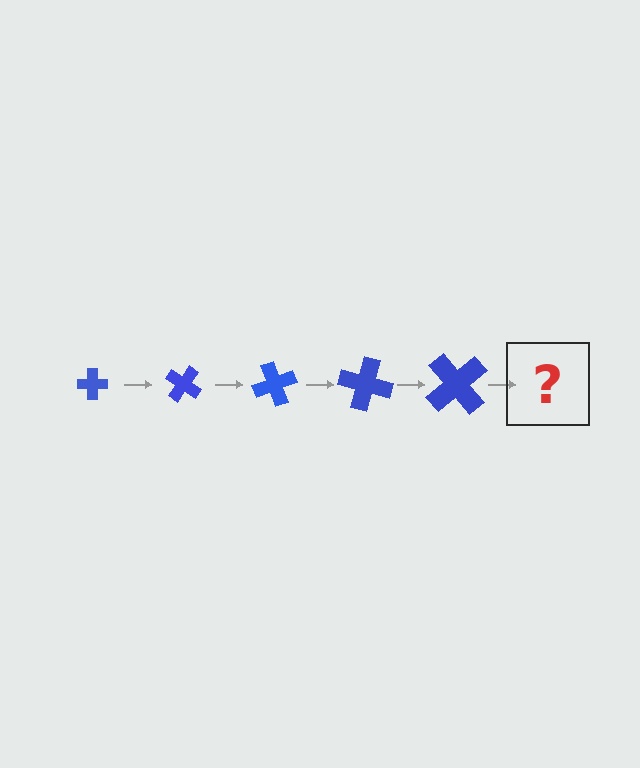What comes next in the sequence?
The next element should be a cross, larger than the previous one and rotated 175 degrees from the start.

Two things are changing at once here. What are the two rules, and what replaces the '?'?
The two rules are that the cross grows larger each step and it rotates 35 degrees each step. The '?' should be a cross, larger than the previous one and rotated 175 degrees from the start.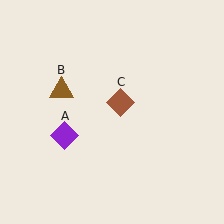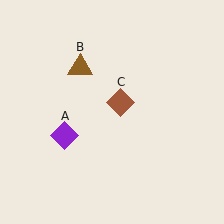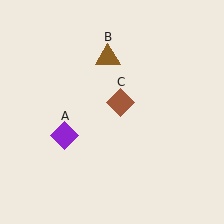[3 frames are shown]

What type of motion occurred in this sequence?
The brown triangle (object B) rotated clockwise around the center of the scene.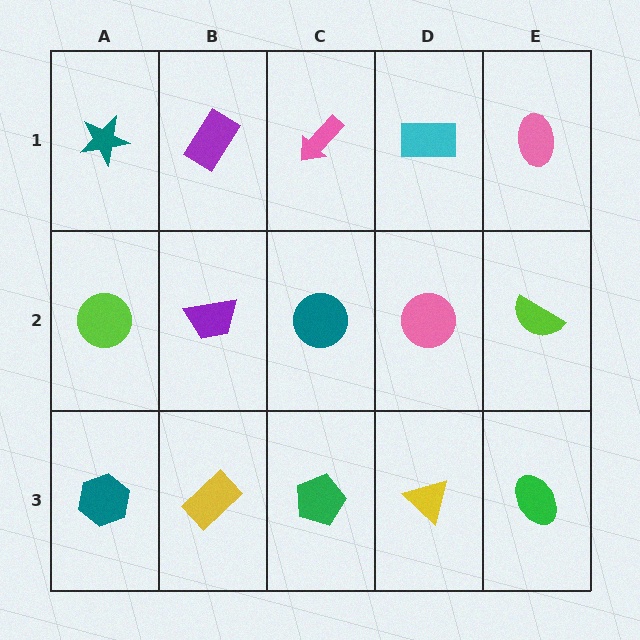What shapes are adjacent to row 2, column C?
A pink arrow (row 1, column C), a green pentagon (row 3, column C), a purple trapezoid (row 2, column B), a pink circle (row 2, column D).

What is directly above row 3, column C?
A teal circle.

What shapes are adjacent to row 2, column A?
A teal star (row 1, column A), a teal hexagon (row 3, column A), a purple trapezoid (row 2, column B).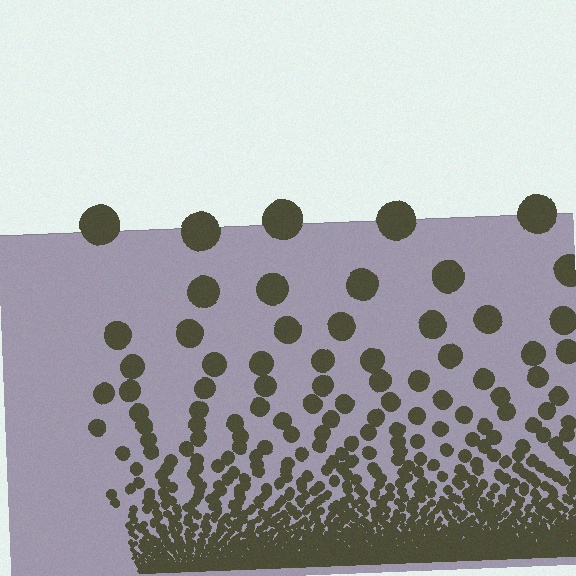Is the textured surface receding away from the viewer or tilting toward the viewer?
The surface appears to tilt toward the viewer. Texture elements get larger and sparser toward the top.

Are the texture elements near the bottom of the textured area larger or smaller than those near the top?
Smaller. The gradient is inverted — elements near the bottom are smaller and denser.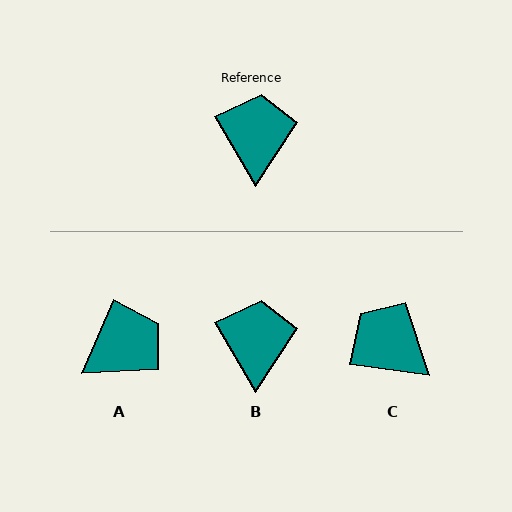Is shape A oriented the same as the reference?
No, it is off by about 53 degrees.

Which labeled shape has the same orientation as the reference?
B.